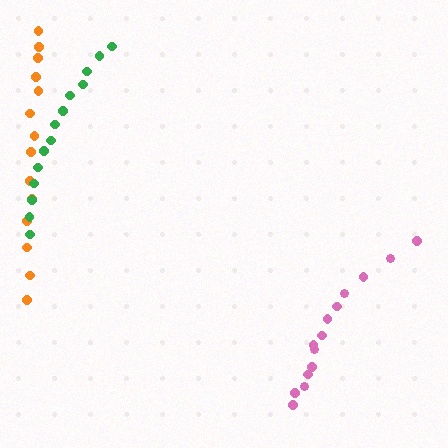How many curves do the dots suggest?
There are 3 distinct paths.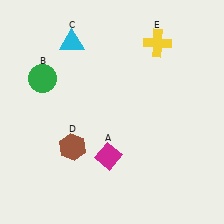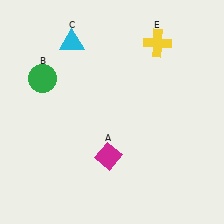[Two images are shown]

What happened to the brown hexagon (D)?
The brown hexagon (D) was removed in Image 2. It was in the bottom-left area of Image 1.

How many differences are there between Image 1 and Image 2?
There is 1 difference between the two images.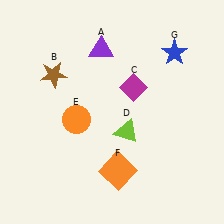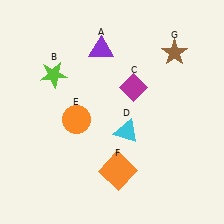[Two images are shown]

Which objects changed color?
B changed from brown to lime. D changed from lime to cyan. G changed from blue to brown.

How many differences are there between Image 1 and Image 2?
There are 3 differences between the two images.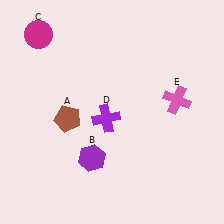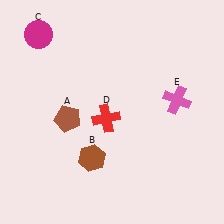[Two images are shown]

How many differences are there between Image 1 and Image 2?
There are 2 differences between the two images.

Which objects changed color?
B changed from purple to brown. D changed from purple to red.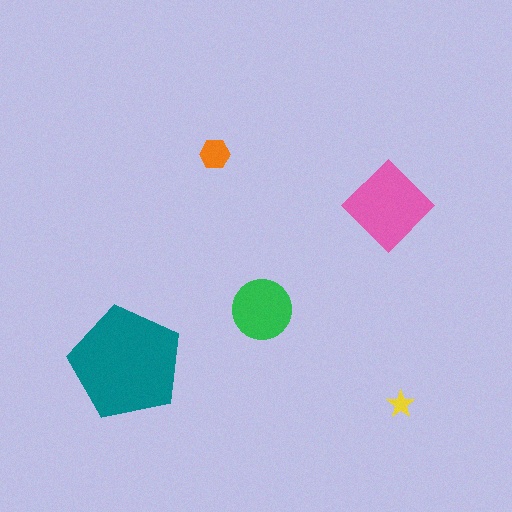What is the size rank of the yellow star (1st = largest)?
5th.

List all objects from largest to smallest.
The teal pentagon, the pink diamond, the green circle, the orange hexagon, the yellow star.